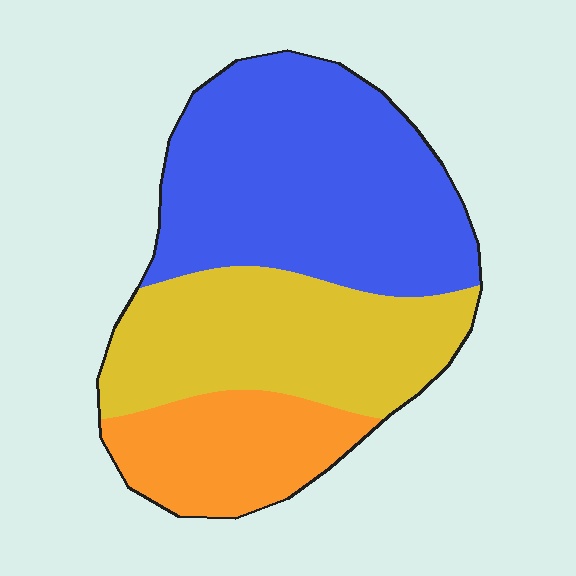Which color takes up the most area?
Blue, at roughly 45%.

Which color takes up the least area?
Orange, at roughly 20%.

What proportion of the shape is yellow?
Yellow covers 34% of the shape.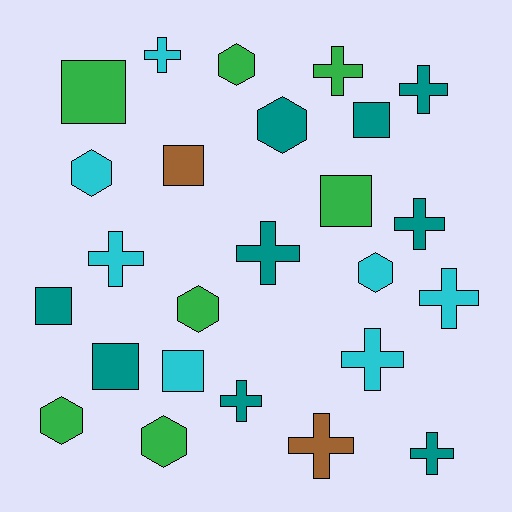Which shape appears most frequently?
Cross, with 11 objects.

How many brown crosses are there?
There is 1 brown cross.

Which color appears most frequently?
Teal, with 9 objects.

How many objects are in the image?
There are 25 objects.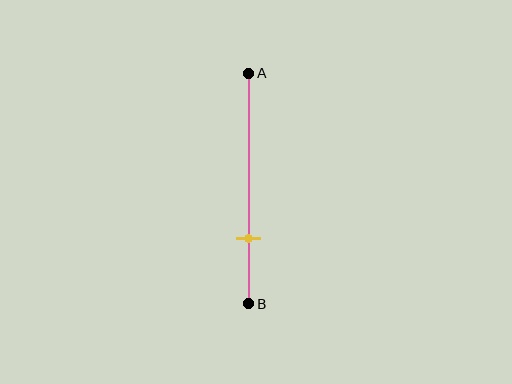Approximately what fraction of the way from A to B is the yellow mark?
The yellow mark is approximately 70% of the way from A to B.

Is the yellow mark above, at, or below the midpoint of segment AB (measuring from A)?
The yellow mark is below the midpoint of segment AB.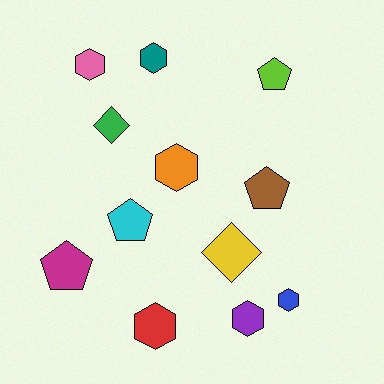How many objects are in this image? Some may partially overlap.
There are 12 objects.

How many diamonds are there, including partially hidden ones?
There are 2 diamonds.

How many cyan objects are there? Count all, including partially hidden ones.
There is 1 cyan object.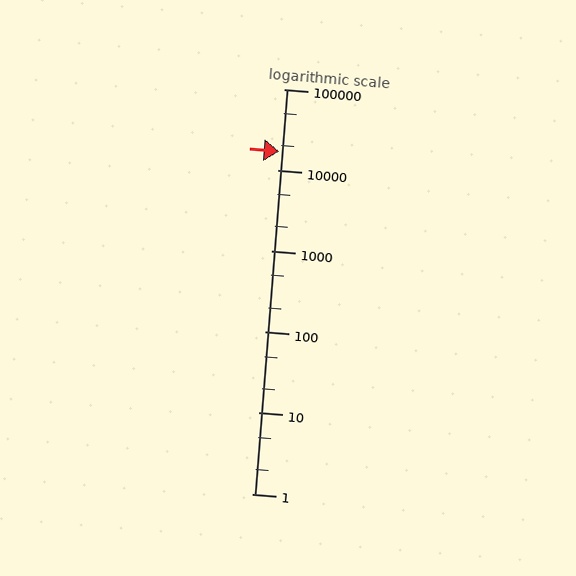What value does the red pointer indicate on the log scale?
The pointer indicates approximately 17000.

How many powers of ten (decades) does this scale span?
The scale spans 5 decades, from 1 to 100000.